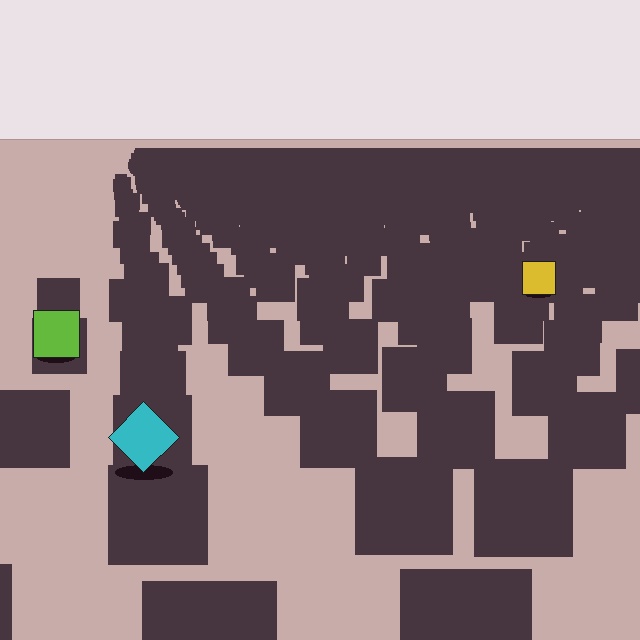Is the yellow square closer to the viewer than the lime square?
No. The lime square is closer — you can tell from the texture gradient: the ground texture is coarser near it.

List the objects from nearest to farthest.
From nearest to farthest: the cyan diamond, the lime square, the yellow square.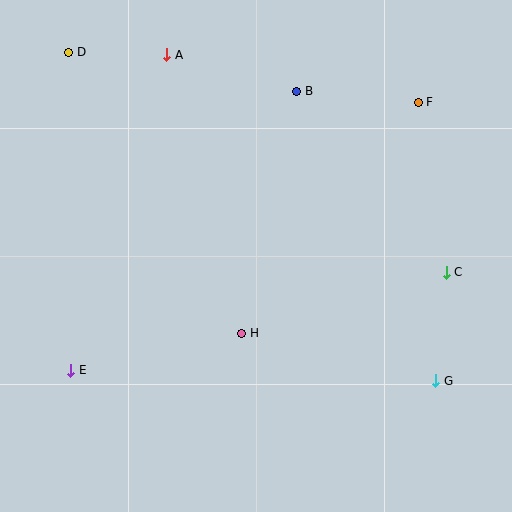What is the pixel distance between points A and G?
The distance between A and G is 423 pixels.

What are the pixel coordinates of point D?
Point D is at (69, 52).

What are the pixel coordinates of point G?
Point G is at (436, 381).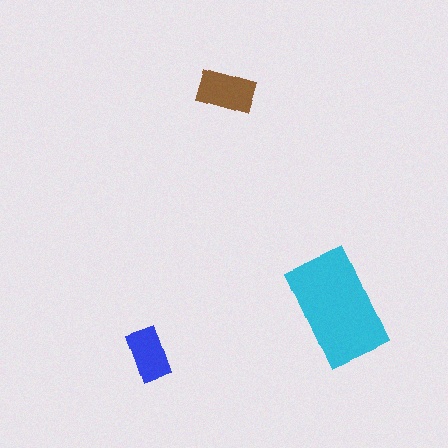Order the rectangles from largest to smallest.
the cyan one, the brown one, the blue one.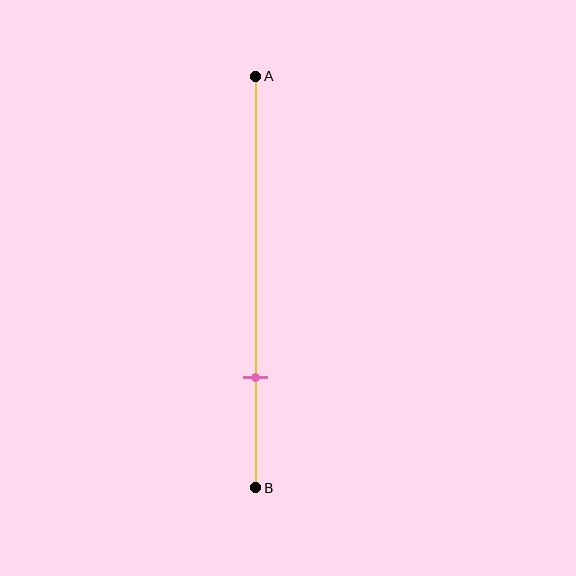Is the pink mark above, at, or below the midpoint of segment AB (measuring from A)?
The pink mark is below the midpoint of segment AB.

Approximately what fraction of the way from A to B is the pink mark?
The pink mark is approximately 75% of the way from A to B.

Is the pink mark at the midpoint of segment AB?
No, the mark is at about 75% from A, not at the 50% midpoint.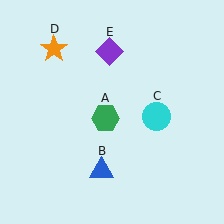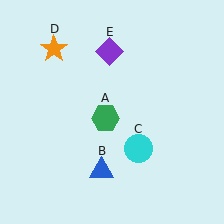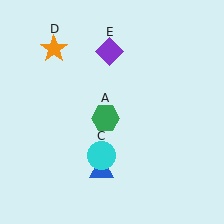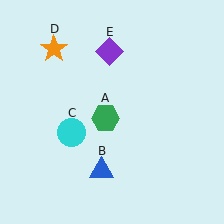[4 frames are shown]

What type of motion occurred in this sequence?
The cyan circle (object C) rotated clockwise around the center of the scene.